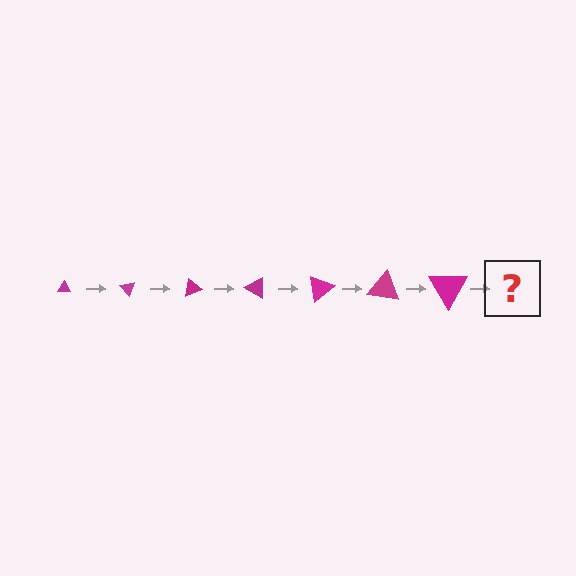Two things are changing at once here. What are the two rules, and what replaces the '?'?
The two rules are that the triangle grows larger each step and it rotates 50 degrees each step. The '?' should be a triangle, larger than the previous one and rotated 350 degrees from the start.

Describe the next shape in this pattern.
It should be a triangle, larger than the previous one and rotated 350 degrees from the start.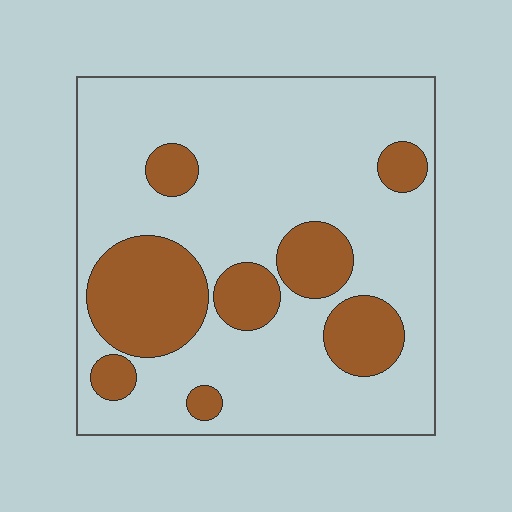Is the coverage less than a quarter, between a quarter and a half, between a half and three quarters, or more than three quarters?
Between a quarter and a half.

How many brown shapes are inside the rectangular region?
8.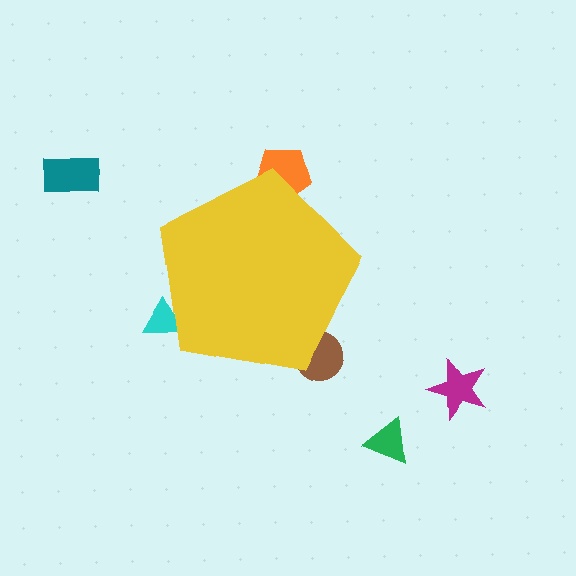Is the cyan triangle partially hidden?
Yes, the cyan triangle is partially hidden behind the yellow pentagon.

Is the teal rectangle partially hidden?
No, the teal rectangle is fully visible.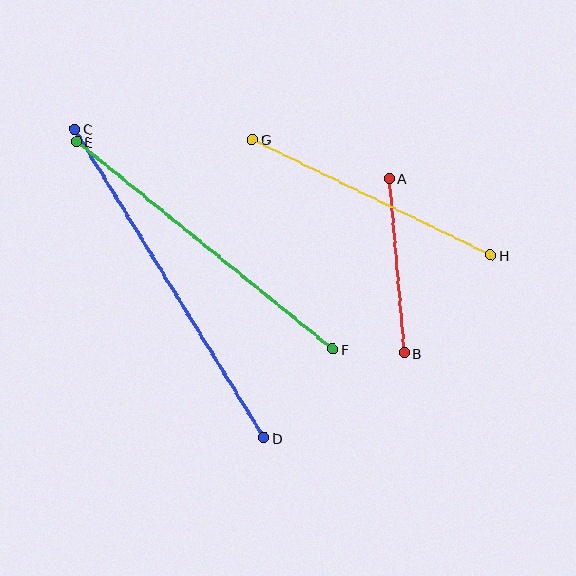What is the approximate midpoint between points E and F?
The midpoint is at approximately (205, 245) pixels.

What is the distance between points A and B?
The distance is approximately 175 pixels.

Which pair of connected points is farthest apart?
Points C and D are farthest apart.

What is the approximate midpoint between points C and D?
The midpoint is at approximately (169, 283) pixels.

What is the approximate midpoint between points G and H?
The midpoint is at approximately (372, 197) pixels.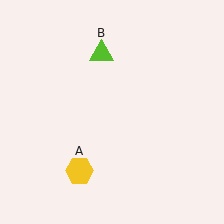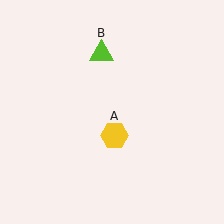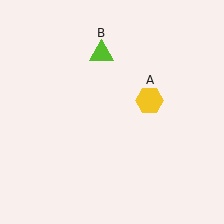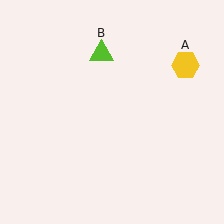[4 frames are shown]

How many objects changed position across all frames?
1 object changed position: yellow hexagon (object A).